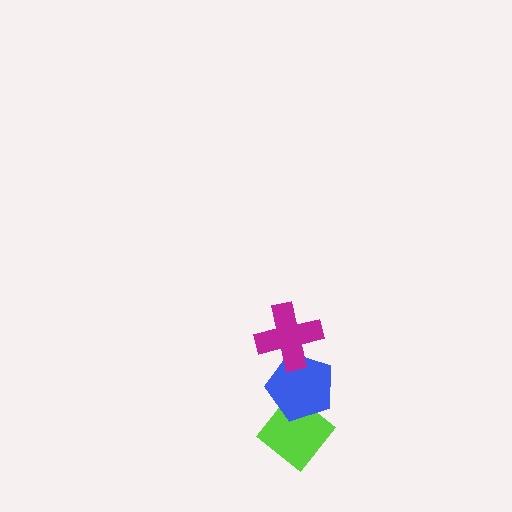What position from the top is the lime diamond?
The lime diamond is 3rd from the top.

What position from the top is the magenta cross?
The magenta cross is 1st from the top.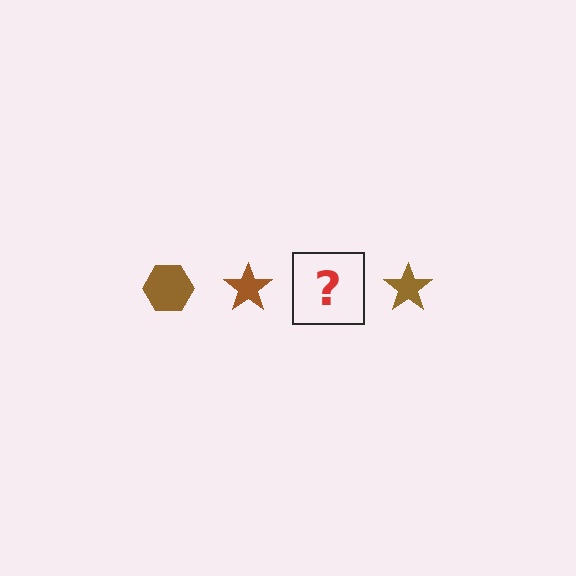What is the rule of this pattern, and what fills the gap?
The rule is that the pattern cycles through hexagon, star shapes in brown. The gap should be filled with a brown hexagon.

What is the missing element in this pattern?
The missing element is a brown hexagon.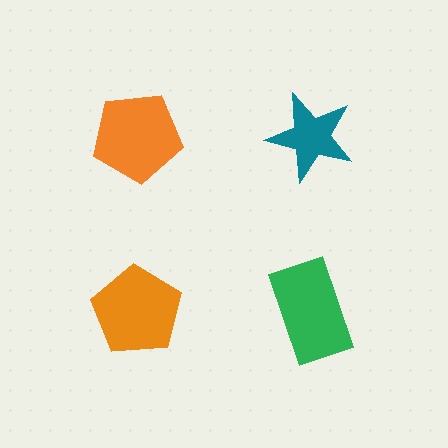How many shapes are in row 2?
2 shapes.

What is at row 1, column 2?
A teal star.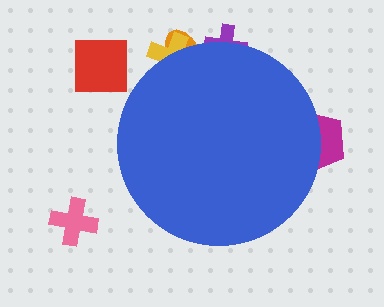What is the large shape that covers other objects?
A blue circle.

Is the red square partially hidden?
No, the red square is fully visible.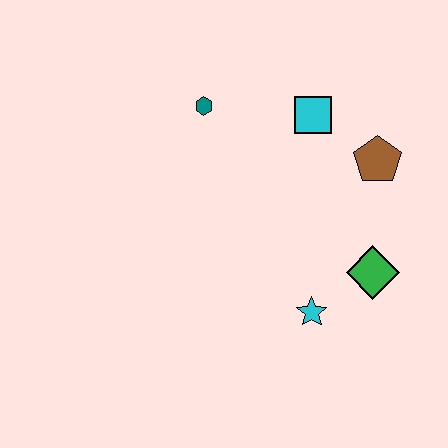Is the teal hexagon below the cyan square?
No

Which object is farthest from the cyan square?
The cyan star is farthest from the cyan square.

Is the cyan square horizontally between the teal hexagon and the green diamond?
Yes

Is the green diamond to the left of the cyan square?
No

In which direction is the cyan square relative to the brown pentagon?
The cyan square is to the left of the brown pentagon.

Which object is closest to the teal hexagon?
The cyan square is closest to the teal hexagon.